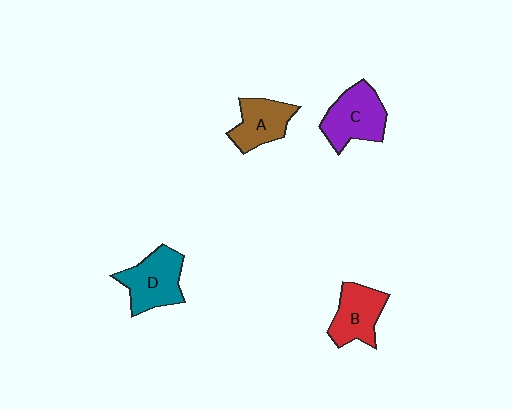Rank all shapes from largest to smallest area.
From largest to smallest: C (purple), D (teal), B (red), A (brown).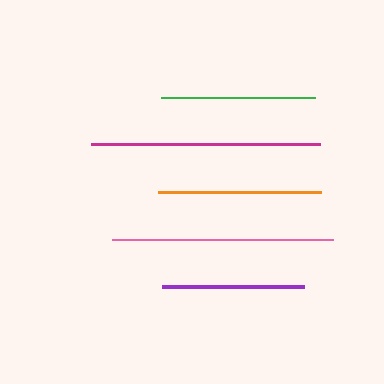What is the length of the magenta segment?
The magenta segment is approximately 229 pixels long.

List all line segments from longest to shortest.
From longest to shortest: magenta, pink, orange, green, purple.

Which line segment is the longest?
The magenta line is the longest at approximately 229 pixels.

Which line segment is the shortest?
The purple line is the shortest at approximately 142 pixels.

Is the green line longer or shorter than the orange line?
The orange line is longer than the green line.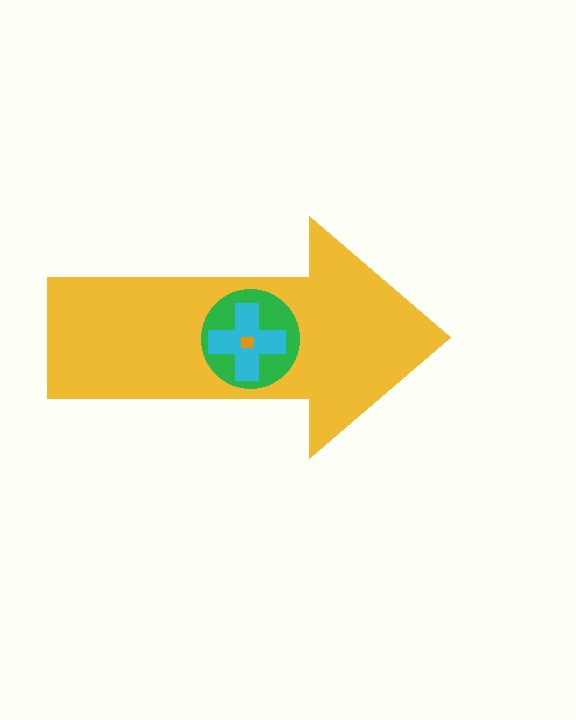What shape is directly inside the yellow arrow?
The green circle.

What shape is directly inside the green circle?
The cyan cross.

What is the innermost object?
The orange square.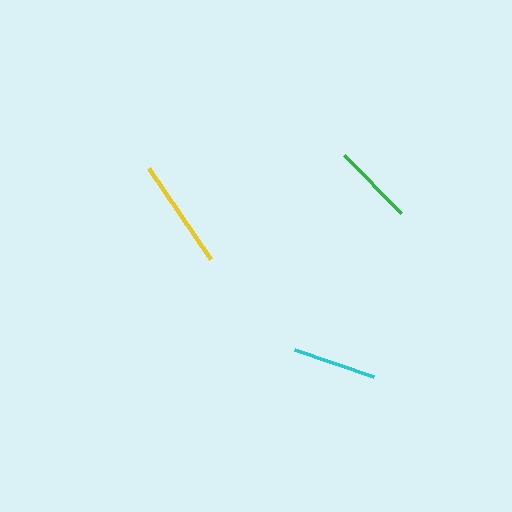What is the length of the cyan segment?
The cyan segment is approximately 84 pixels long.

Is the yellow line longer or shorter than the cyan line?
The yellow line is longer than the cyan line.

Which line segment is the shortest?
The green line is the shortest at approximately 81 pixels.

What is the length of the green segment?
The green segment is approximately 81 pixels long.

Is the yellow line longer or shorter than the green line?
The yellow line is longer than the green line.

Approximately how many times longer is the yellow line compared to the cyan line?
The yellow line is approximately 1.3 times the length of the cyan line.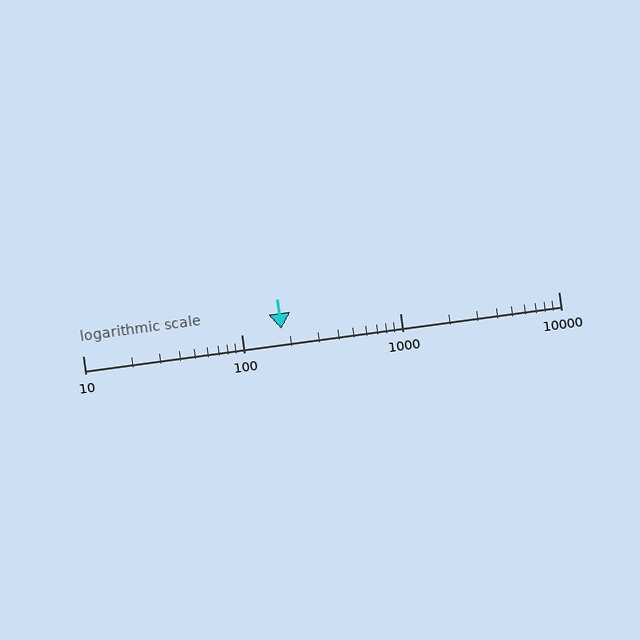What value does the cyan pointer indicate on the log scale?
The pointer indicates approximately 180.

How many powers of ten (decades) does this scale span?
The scale spans 3 decades, from 10 to 10000.